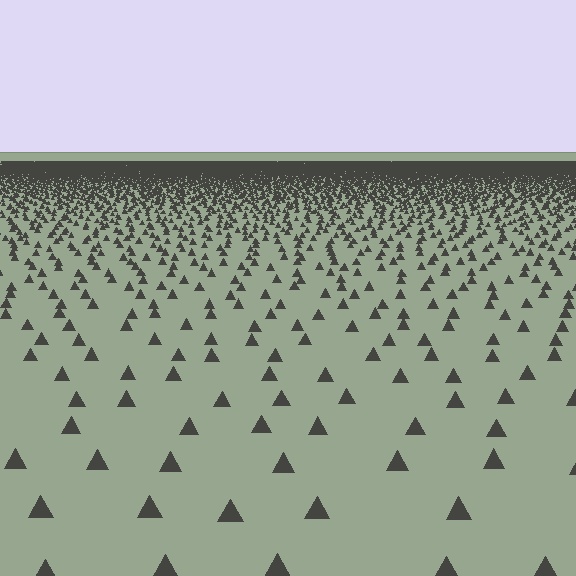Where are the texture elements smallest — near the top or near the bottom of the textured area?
Near the top.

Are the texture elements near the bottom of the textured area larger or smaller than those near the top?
Larger. Near the bottom, elements are closer to the viewer and appear at a bigger on-screen size.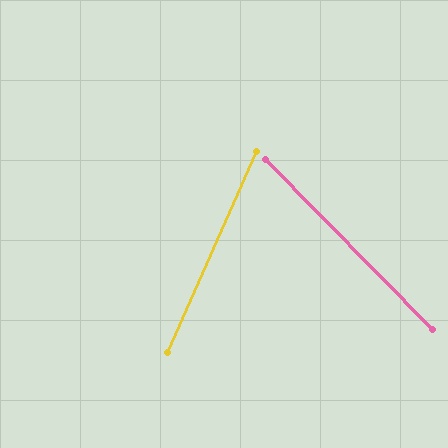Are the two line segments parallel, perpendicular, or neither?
Neither parallel nor perpendicular — they differ by about 68°.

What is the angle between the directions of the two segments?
Approximately 68 degrees.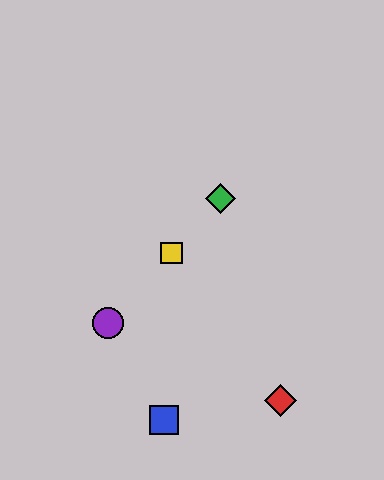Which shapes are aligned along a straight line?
The green diamond, the yellow square, the purple circle are aligned along a straight line.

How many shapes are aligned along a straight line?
3 shapes (the green diamond, the yellow square, the purple circle) are aligned along a straight line.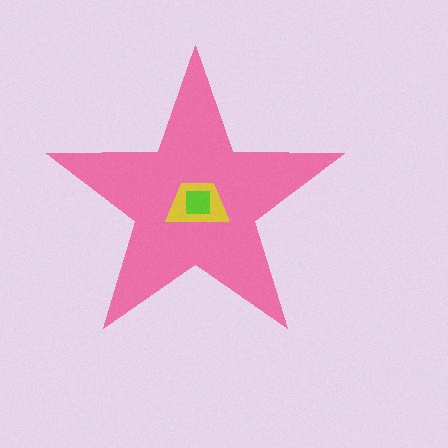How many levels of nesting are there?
3.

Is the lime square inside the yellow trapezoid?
Yes.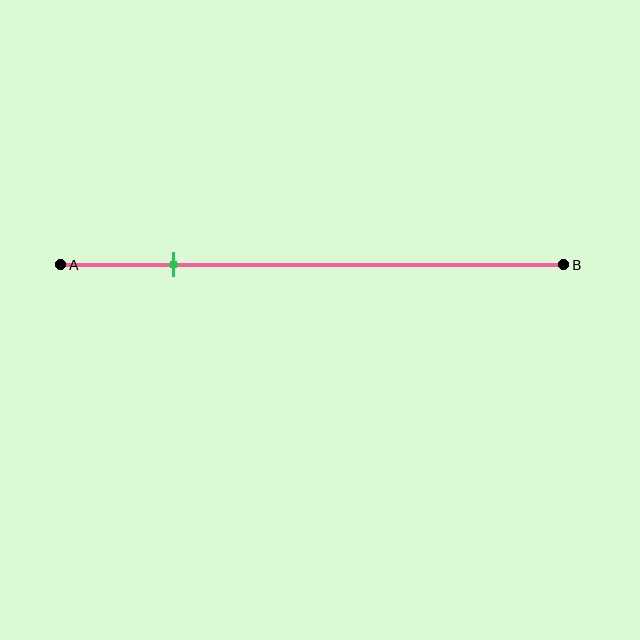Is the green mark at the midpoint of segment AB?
No, the mark is at about 25% from A, not at the 50% midpoint.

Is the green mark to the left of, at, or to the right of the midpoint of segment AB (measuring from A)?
The green mark is to the left of the midpoint of segment AB.